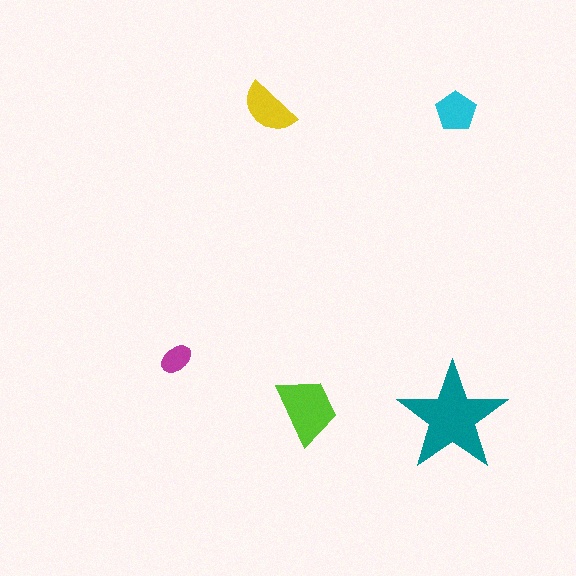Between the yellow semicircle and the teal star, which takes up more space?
The teal star.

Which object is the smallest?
The magenta ellipse.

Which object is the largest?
The teal star.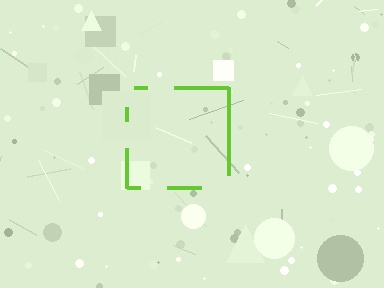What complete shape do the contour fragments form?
The contour fragments form a square.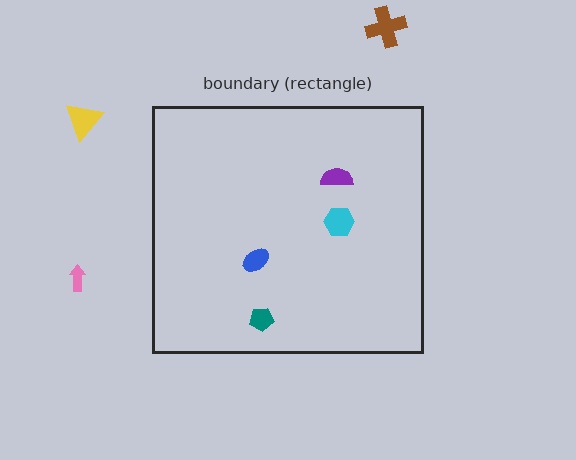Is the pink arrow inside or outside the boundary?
Outside.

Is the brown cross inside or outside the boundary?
Outside.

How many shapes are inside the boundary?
4 inside, 3 outside.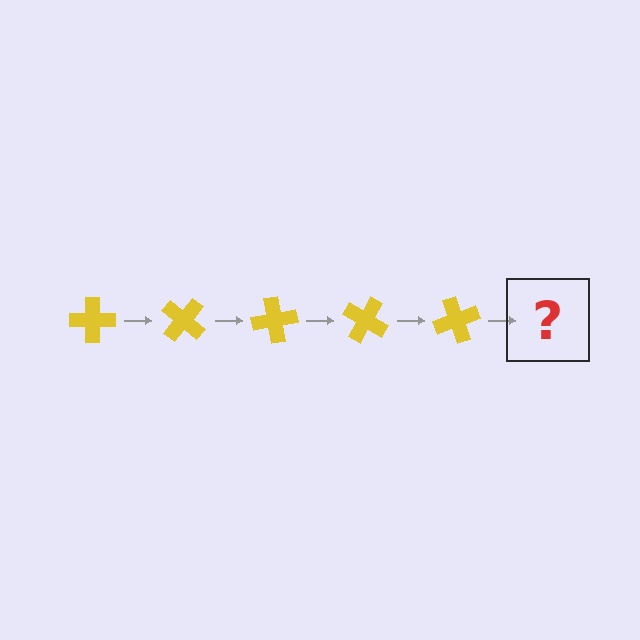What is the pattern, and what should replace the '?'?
The pattern is that the cross rotates 40 degrees each step. The '?' should be a yellow cross rotated 200 degrees.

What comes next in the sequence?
The next element should be a yellow cross rotated 200 degrees.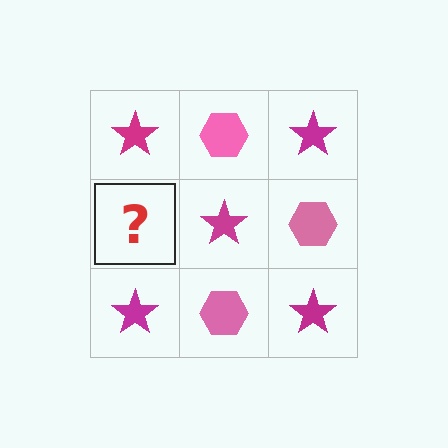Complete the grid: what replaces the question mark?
The question mark should be replaced with a pink hexagon.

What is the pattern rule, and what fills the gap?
The rule is that it alternates magenta star and pink hexagon in a checkerboard pattern. The gap should be filled with a pink hexagon.